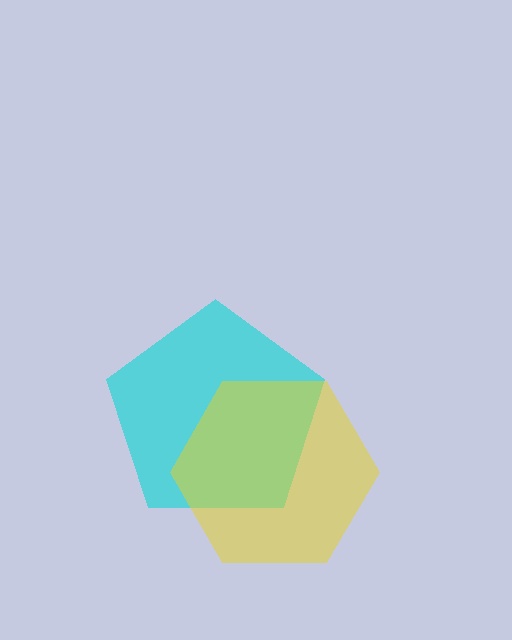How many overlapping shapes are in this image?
There are 2 overlapping shapes in the image.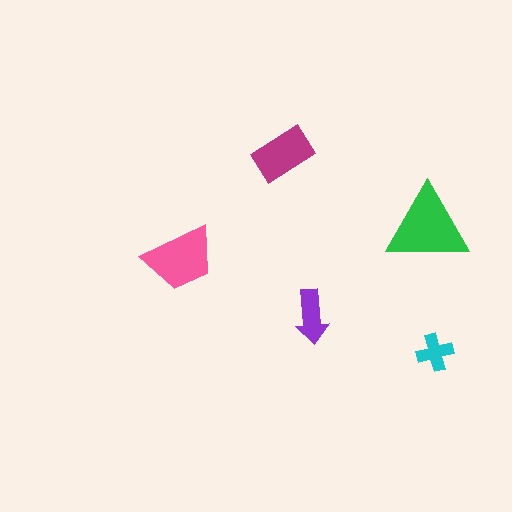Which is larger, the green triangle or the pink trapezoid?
The green triangle.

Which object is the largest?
The green triangle.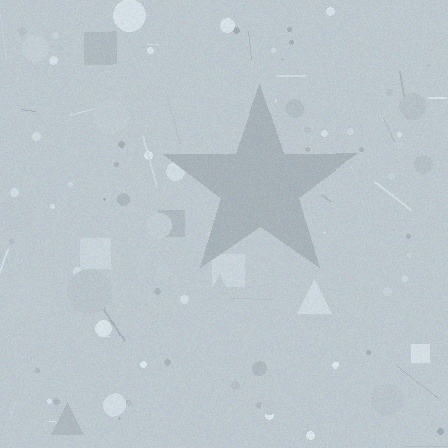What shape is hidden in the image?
A star is hidden in the image.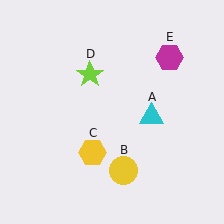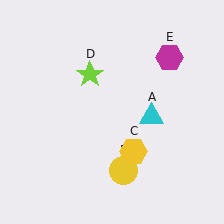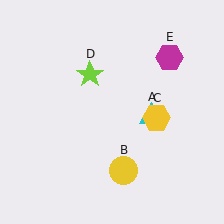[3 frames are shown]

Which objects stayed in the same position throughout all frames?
Cyan triangle (object A) and yellow circle (object B) and lime star (object D) and magenta hexagon (object E) remained stationary.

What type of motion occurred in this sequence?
The yellow hexagon (object C) rotated counterclockwise around the center of the scene.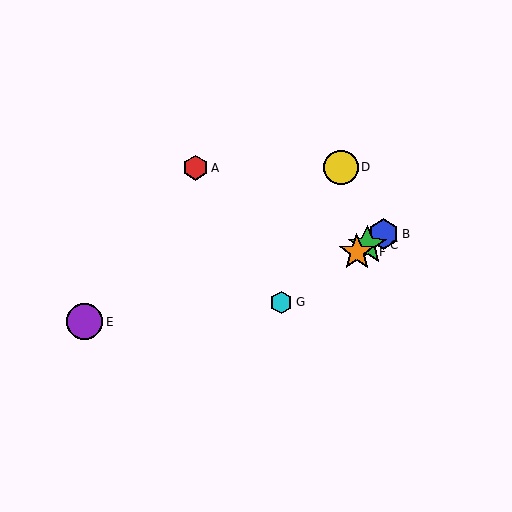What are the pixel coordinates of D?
Object D is at (341, 167).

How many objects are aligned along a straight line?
4 objects (B, C, F, G) are aligned along a straight line.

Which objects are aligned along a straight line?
Objects B, C, F, G are aligned along a straight line.